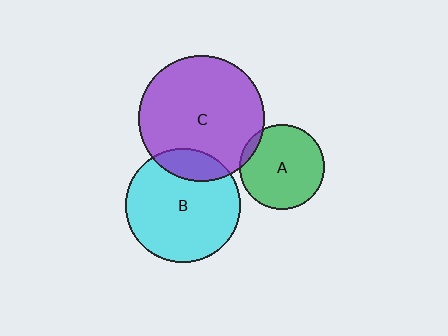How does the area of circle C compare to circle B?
Approximately 1.2 times.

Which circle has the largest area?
Circle C (purple).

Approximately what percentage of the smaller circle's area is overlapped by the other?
Approximately 15%.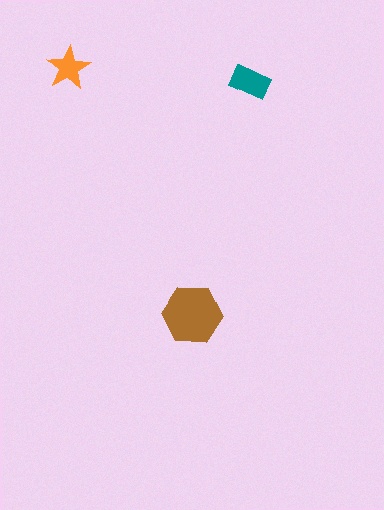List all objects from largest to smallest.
The brown hexagon, the teal rectangle, the orange star.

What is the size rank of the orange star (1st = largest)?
3rd.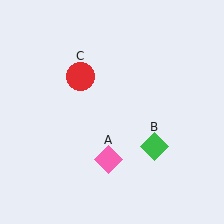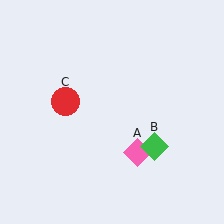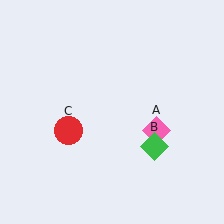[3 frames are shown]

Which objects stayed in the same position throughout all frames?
Green diamond (object B) remained stationary.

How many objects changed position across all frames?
2 objects changed position: pink diamond (object A), red circle (object C).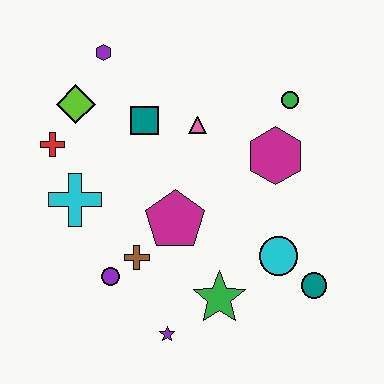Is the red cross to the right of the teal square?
No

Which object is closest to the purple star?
The green star is closest to the purple star.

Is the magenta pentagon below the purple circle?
No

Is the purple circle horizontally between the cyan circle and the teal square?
No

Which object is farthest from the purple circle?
The green circle is farthest from the purple circle.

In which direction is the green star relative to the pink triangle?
The green star is below the pink triangle.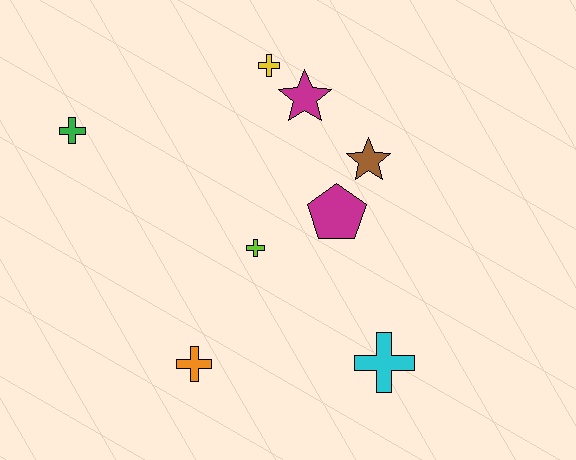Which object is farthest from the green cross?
The cyan cross is farthest from the green cross.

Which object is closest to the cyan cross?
The magenta pentagon is closest to the cyan cross.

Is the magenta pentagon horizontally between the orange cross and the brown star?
Yes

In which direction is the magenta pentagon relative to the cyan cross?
The magenta pentagon is above the cyan cross.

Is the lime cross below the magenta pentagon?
Yes